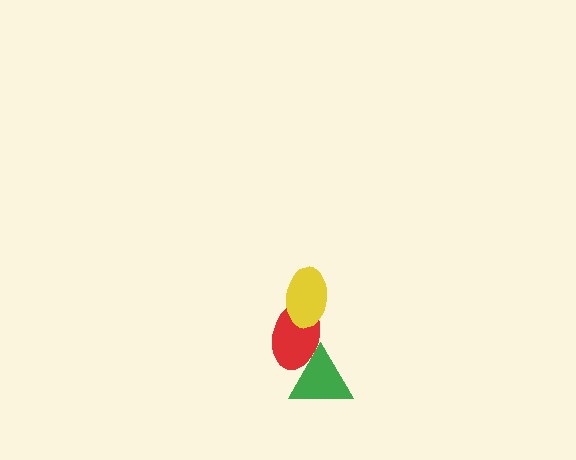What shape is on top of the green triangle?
The red ellipse is on top of the green triangle.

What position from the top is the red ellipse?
The red ellipse is 2nd from the top.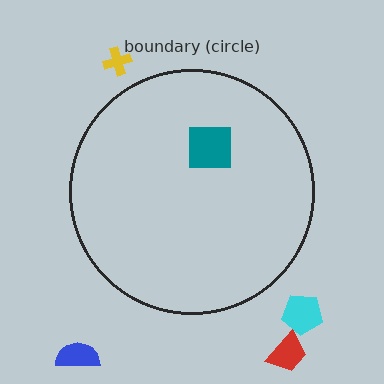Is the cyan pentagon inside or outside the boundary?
Outside.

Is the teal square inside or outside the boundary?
Inside.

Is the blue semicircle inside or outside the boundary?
Outside.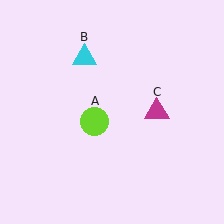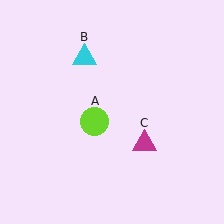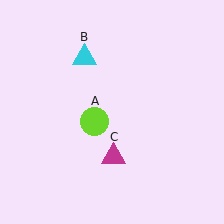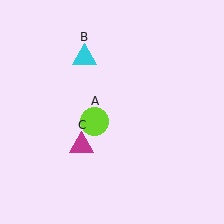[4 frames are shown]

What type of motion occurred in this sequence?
The magenta triangle (object C) rotated clockwise around the center of the scene.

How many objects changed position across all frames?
1 object changed position: magenta triangle (object C).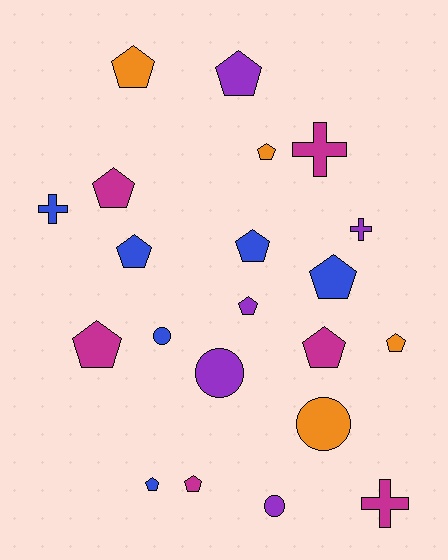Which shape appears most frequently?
Pentagon, with 13 objects.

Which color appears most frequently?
Magenta, with 6 objects.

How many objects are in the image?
There are 21 objects.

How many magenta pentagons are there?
There are 4 magenta pentagons.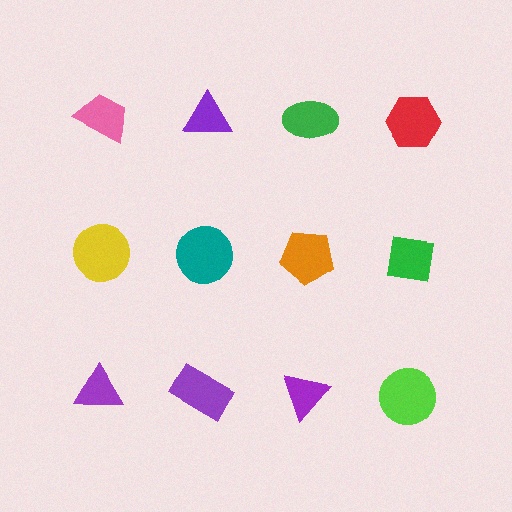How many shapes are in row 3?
4 shapes.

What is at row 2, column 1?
A yellow circle.